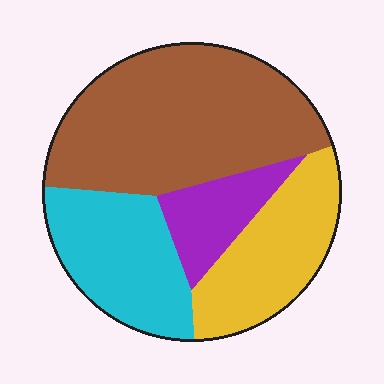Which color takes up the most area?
Brown, at roughly 45%.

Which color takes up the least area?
Purple, at roughly 10%.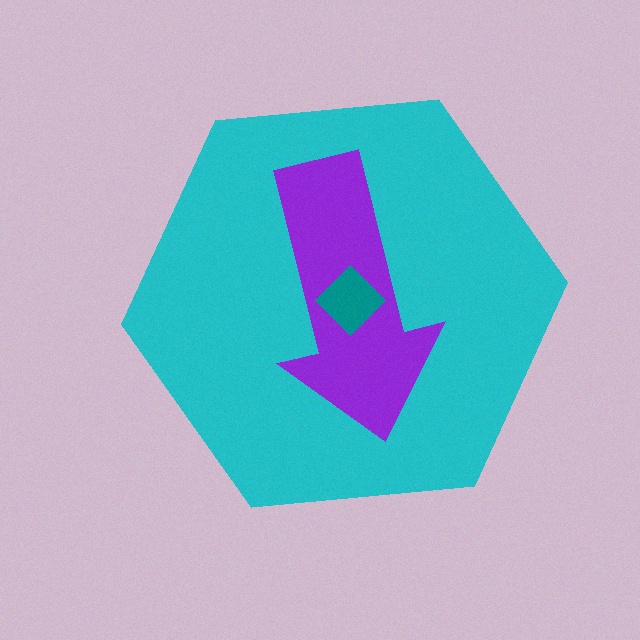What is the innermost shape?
The teal diamond.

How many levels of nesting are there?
3.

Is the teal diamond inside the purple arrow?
Yes.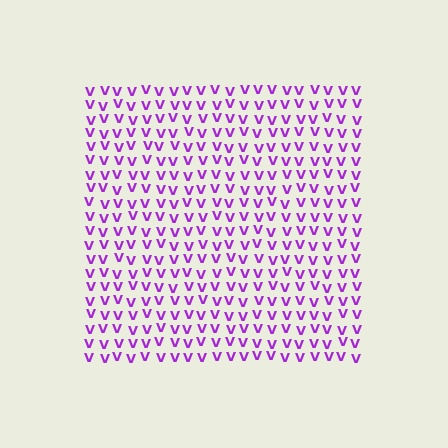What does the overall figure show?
The overall figure shows a square.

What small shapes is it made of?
It is made of small letter V's.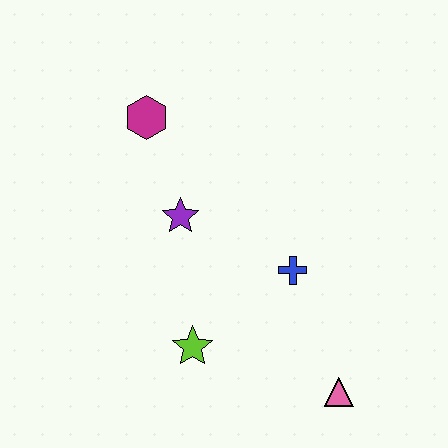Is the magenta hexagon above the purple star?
Yes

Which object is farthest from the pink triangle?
The magenta hexagon is farthest from the pink triangle.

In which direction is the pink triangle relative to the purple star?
The pink triangle is below the purple star.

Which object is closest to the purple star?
The magenta hexagon is closest to the purple star.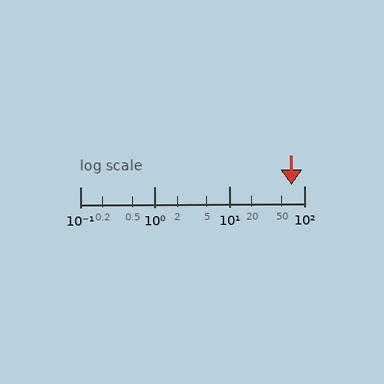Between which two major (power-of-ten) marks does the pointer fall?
The pointer is between 10 and 100.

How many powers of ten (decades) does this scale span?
The scale spans 3 decades, from 0.1 to 100.